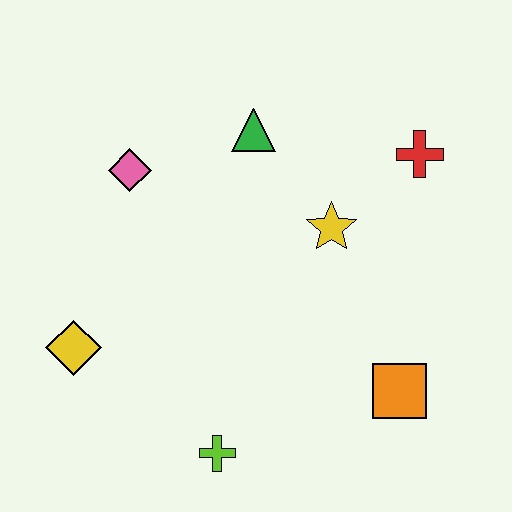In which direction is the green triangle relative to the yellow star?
The green triangle is above the yellow star.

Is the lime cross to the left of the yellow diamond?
No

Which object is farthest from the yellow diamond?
The red cross is farthest from the yellow diamond.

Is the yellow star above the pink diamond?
No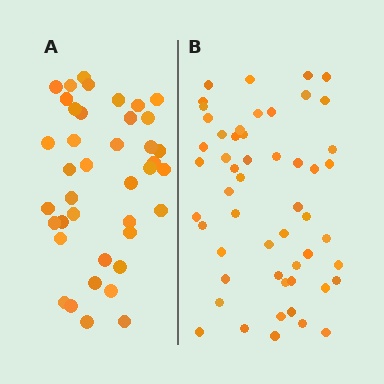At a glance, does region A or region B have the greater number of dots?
Region B (the right region) has more dots.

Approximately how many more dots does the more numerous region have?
Region B has approximately 15 more dots than region A.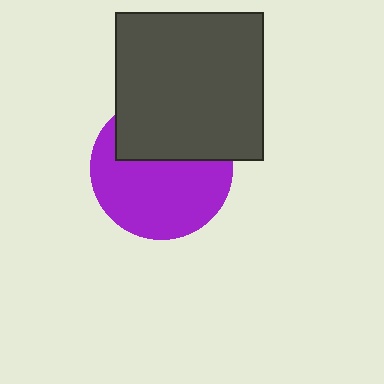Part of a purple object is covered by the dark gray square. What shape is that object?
It is a circle.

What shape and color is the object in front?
The object in front is a dark gray square.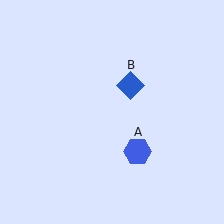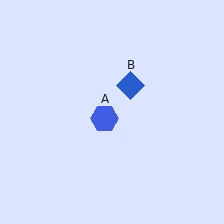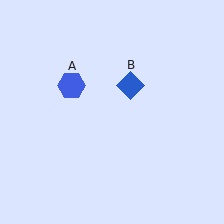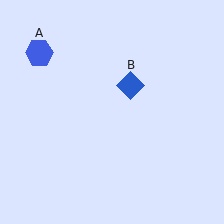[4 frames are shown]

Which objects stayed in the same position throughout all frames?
Blue diamond (object B) remained stationary.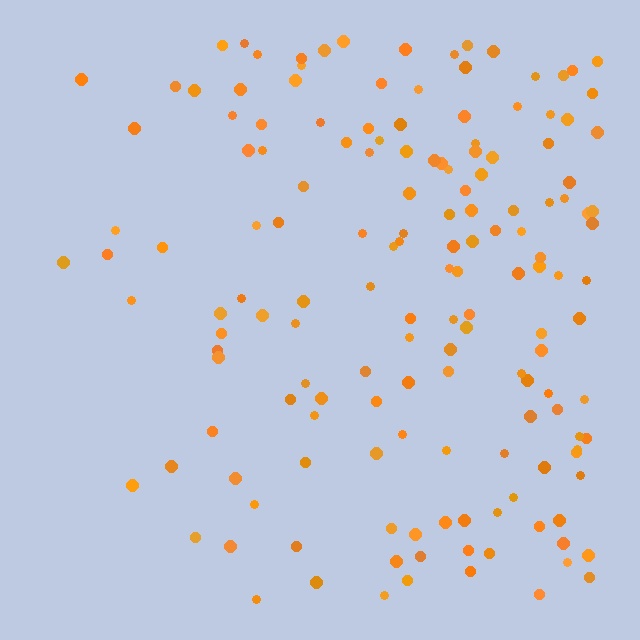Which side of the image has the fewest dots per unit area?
The left.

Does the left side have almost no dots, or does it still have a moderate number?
Still a moderate number, just noticeably fewer than the right.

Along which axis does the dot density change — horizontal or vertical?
Horizontal.